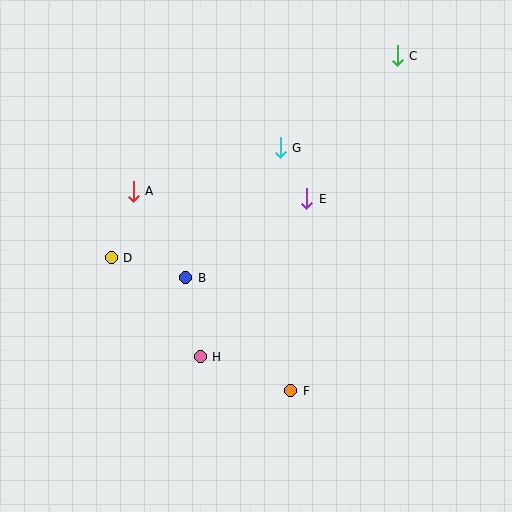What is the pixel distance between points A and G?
The distance between A and G is 154 pixels.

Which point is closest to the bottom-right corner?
Point F is closest to the bottom-right corner.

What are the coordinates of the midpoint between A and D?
The midpoint between A and D is at (122, 225).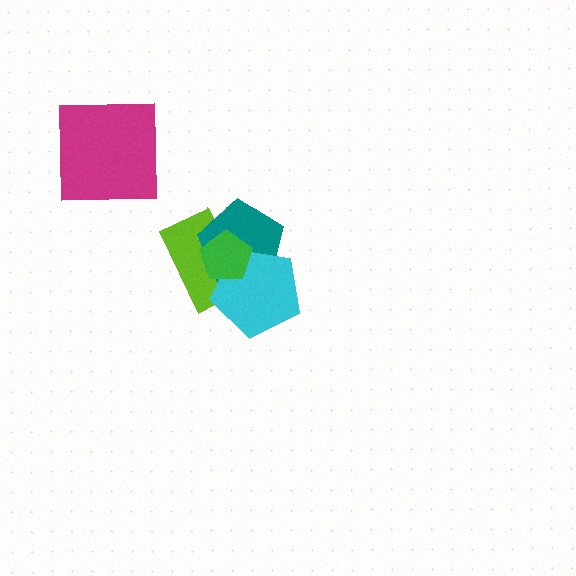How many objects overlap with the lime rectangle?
3 objects overlap with the lime rectangle.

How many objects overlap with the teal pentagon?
3 objects overlap with the teal pentagon.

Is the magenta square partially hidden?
No, no other shape covers it.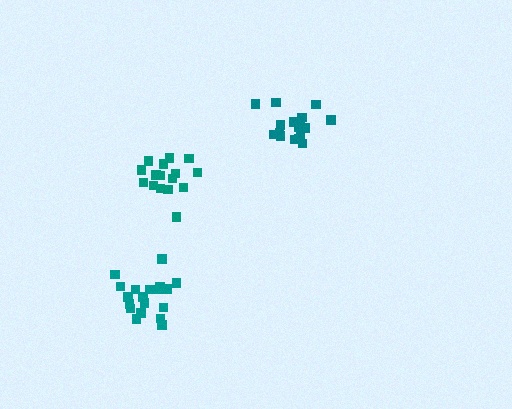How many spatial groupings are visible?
There are 3 spatial groupings.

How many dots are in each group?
Group 1: 18 dots, Group 2: 17 dots, Group 3: 19 dots (54 total).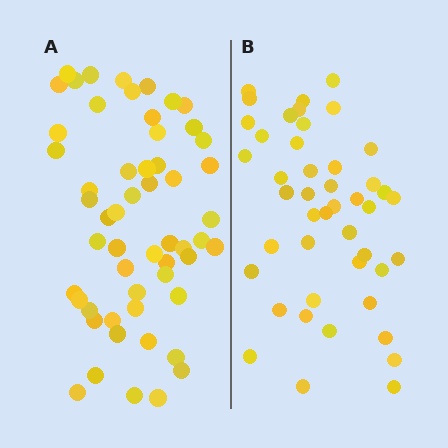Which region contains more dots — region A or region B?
Region A (the left region) has more dots.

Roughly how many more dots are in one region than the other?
Region A has roughly 10 or so more dots than region B.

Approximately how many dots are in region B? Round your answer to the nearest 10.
About 40 dots. (The exact count is 45, which rounds to 40.)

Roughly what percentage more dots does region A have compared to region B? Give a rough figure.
About 20% more.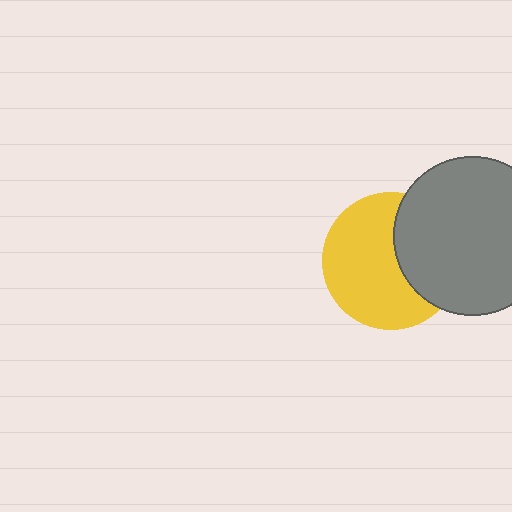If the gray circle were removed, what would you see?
You would see the complete yellow circle.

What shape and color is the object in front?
The object in front is a gray circle.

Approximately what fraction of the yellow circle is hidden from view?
Roughly 36% of the yellow circle is hidden behind the gray circle.